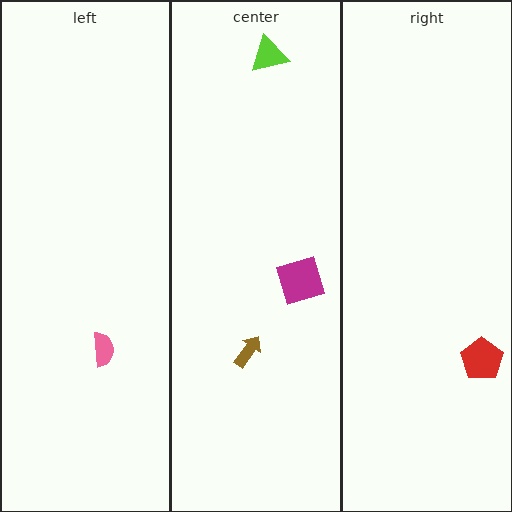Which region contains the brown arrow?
The center region.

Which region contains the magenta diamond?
The center region.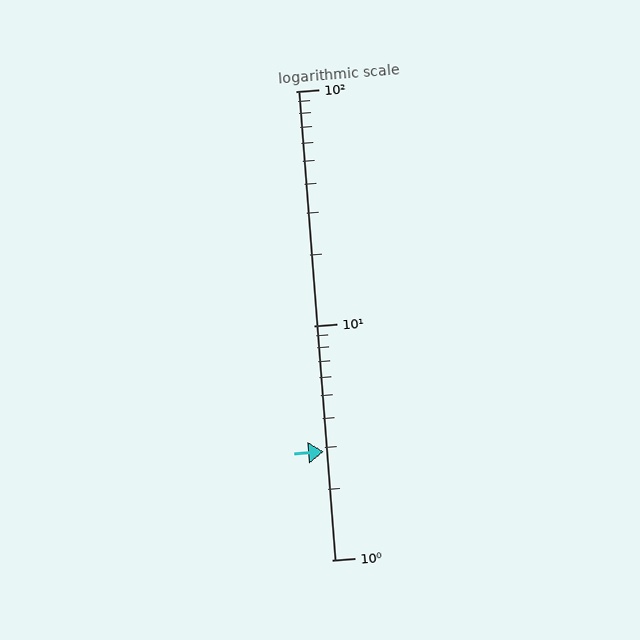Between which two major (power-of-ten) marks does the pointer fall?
The pointer is between 1 and 10.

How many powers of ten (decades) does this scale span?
The scale spans 2 decades, from 1 to 100.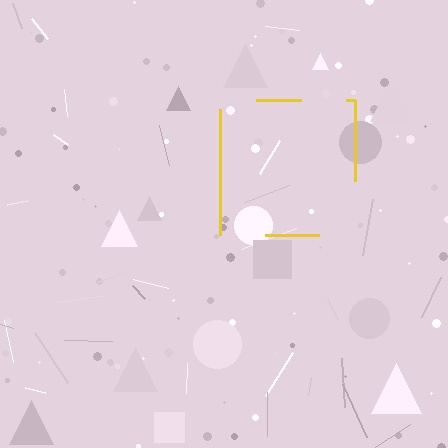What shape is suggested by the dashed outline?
The dashed outline suggests a square.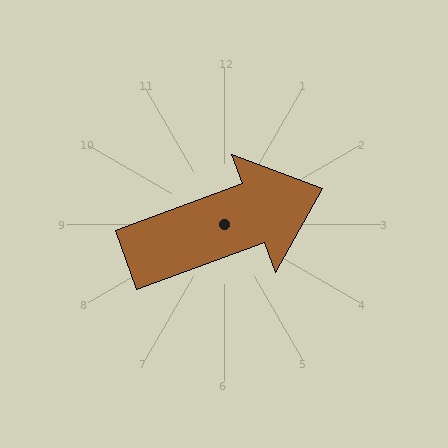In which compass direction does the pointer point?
East.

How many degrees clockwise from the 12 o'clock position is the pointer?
Approximately 70 degrees.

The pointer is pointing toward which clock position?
Roughly 2 o'clock.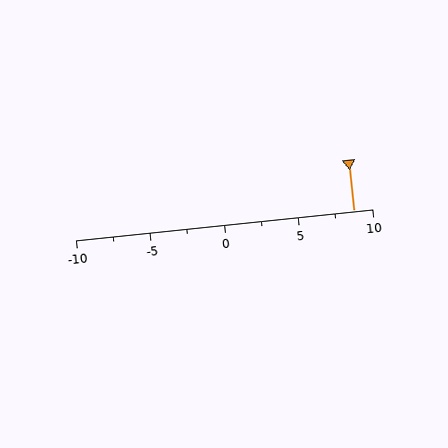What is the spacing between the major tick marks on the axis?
The major ticks are spaced 5 apart.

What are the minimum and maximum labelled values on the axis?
The axis runs from -10 to 10.